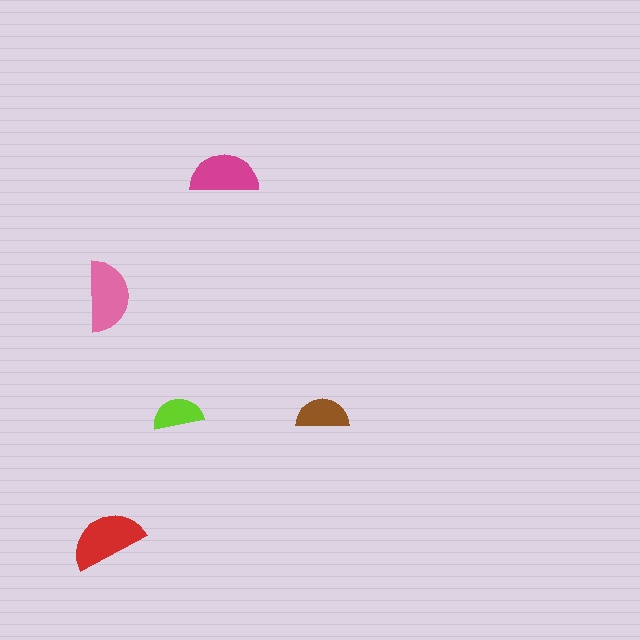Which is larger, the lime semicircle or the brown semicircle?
The brown one.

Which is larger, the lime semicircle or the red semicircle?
The red one.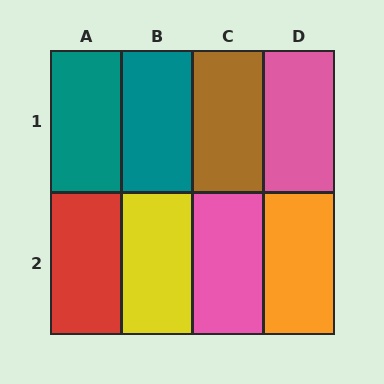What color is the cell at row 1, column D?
Pink.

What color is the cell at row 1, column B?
Teal.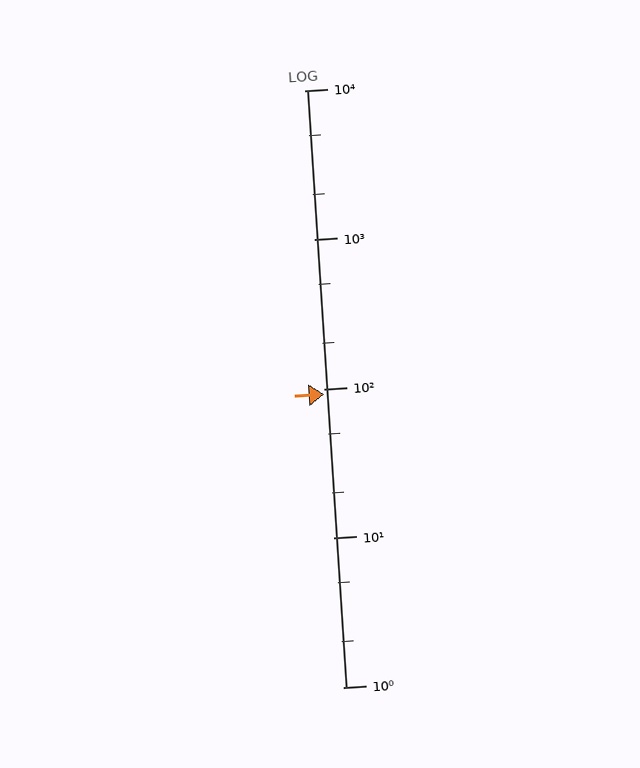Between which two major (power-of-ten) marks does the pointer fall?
The pointer is between 10 and 100.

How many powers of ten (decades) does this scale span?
The scale spans 4 decades, from 1 to 10000.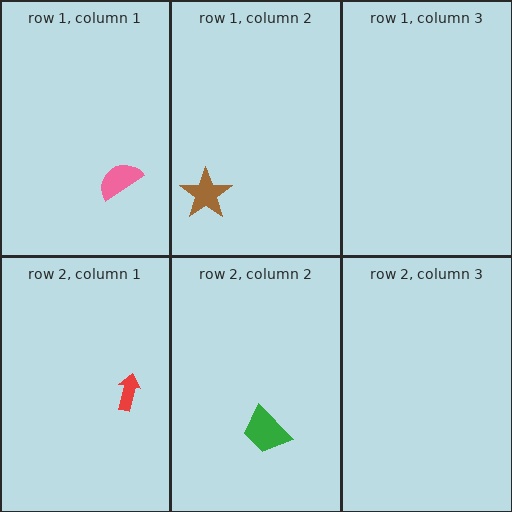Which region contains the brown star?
The row 1, column 2 region.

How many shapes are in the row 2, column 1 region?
1.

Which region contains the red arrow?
The row 2, column 1 region.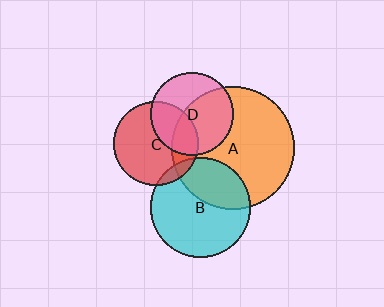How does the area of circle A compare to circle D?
Approximately 2.2 times.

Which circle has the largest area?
Circle A (orange).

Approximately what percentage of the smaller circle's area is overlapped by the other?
Approximately 35%.